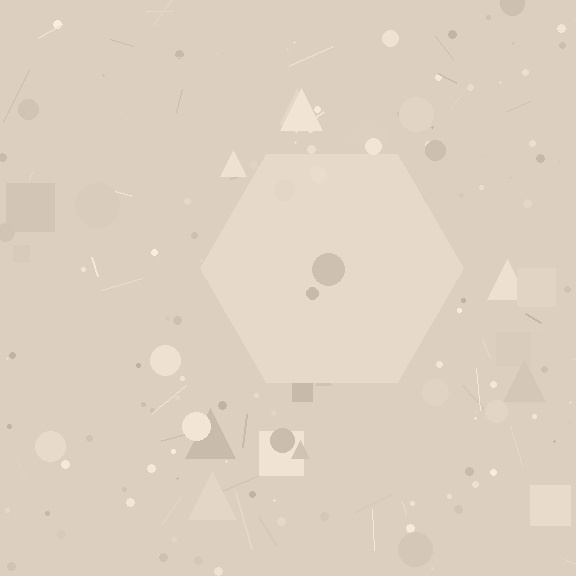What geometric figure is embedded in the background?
A hexagon is embedded in the background.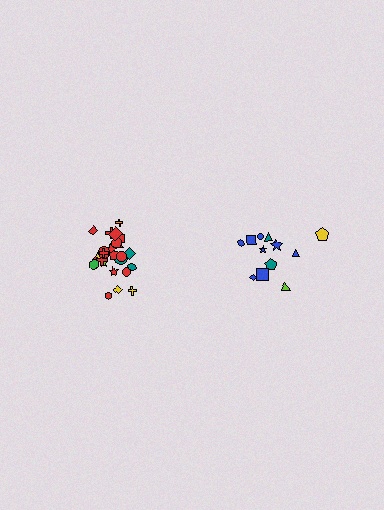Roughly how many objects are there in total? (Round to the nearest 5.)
Roughly 35 objects in total.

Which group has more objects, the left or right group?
The left group.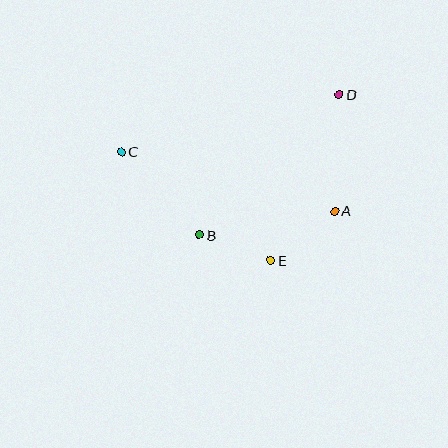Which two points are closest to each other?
Points B and E are closest to each other.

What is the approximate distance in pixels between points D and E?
The distance between D and E is approximately 179 pixels.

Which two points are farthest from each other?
Points C and D are farthest from each other.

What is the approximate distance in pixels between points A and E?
The distance between A and E is approximately 81 pixels.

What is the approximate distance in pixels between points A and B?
The distance between A and B is approximately 137 pixels.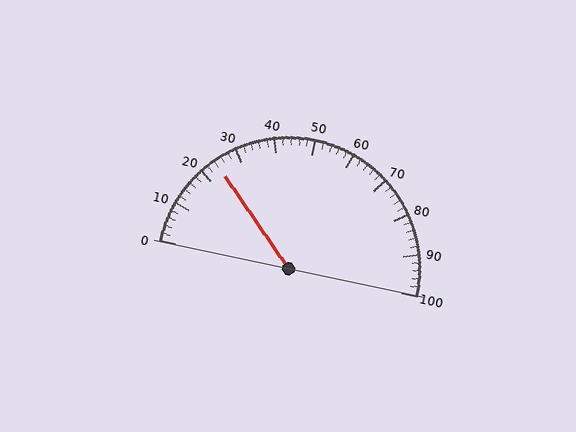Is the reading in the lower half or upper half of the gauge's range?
The reading is in the lower half of the range (0 to 100).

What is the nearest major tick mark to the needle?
The nearest major tick mark is 20.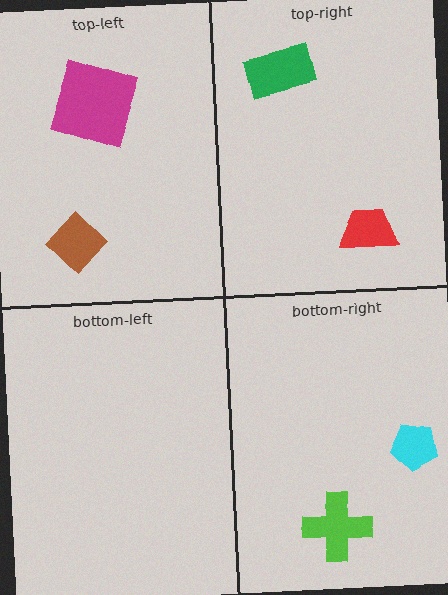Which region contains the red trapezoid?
The top-right region.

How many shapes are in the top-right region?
2.